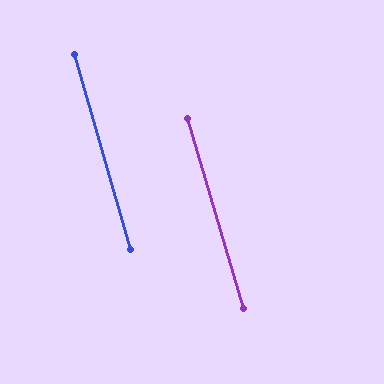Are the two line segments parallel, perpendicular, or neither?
Parallel — their directions differ by only 0.5°.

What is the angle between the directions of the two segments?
Approximately 0 degrees.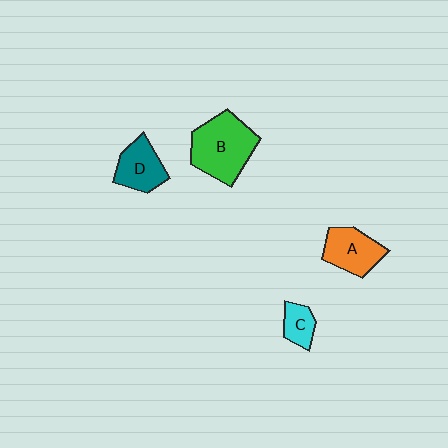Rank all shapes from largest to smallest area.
From largest to smallest: B (green), A (orange), D (teal), C (cyan).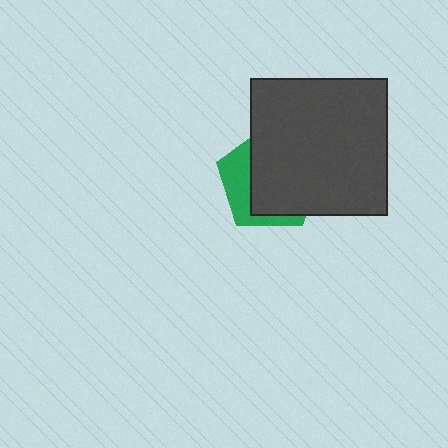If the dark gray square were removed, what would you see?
You would see the complete green pentagon.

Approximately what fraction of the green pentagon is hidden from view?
Roughly 68% of the green pentagon is hidden behind the dark gray square.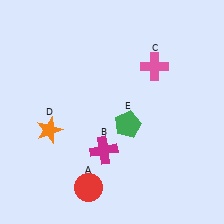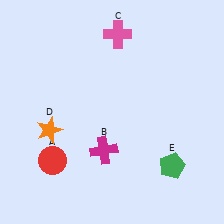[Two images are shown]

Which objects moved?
The objects that moved are: the red circle (A), the pink cross (C), the green pentagon (E).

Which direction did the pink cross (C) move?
The pink cross (C) moved left.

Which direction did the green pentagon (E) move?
The green pentagon (E) moved right.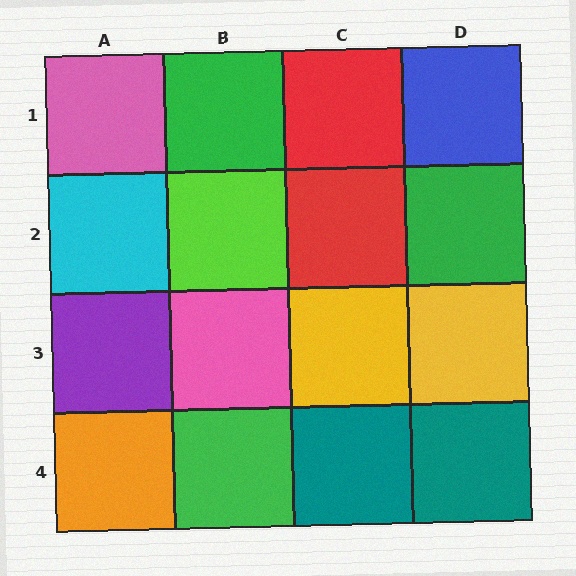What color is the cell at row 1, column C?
Red.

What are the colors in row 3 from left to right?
Purple, pink, yellow, yellow.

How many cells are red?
2 cells are red.